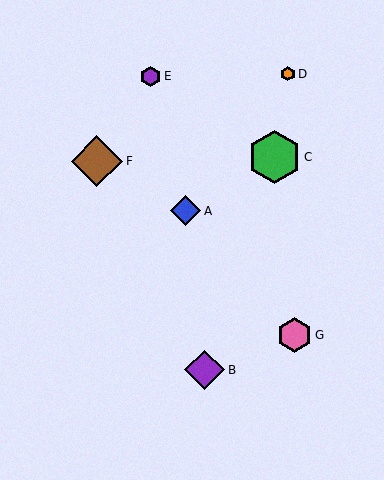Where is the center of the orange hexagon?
The center of the orange hexagon is at (288, 74).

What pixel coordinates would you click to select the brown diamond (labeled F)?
Click at (97, 161) to select the brown diamond F.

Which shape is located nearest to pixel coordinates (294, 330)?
The pink hexagon (labeled G) at (294, 335) is nearest to that location.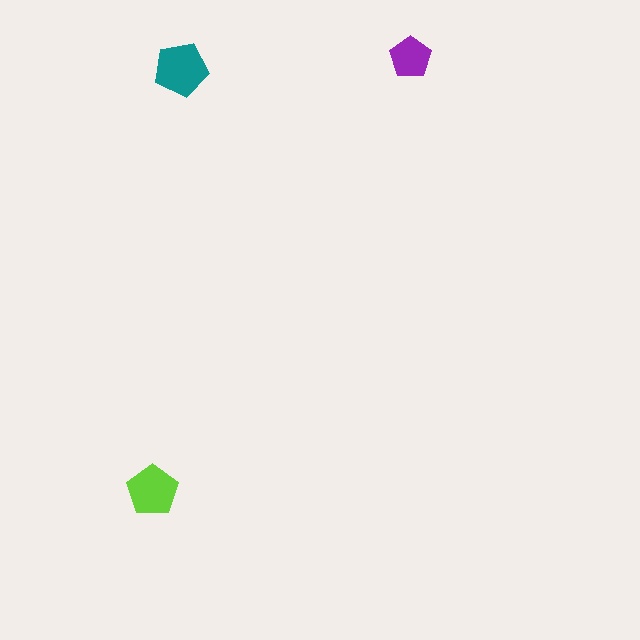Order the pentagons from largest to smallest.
the teal one, the lime one, the purple one.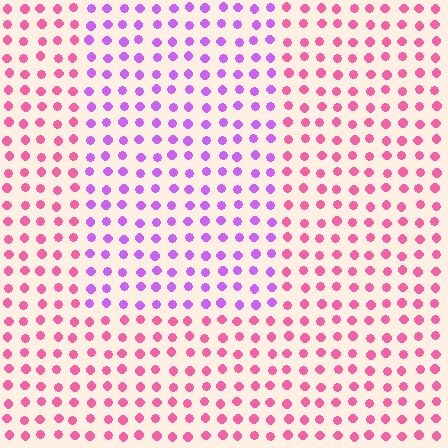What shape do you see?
I see a rectangle.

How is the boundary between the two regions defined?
The boundary is defined purely by a slight shift in hue (about 48 degrees). Spacing, size, and orientation are identical on both sides.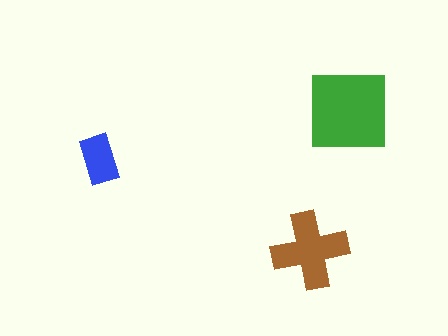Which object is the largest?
The green square.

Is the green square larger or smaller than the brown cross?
Larger.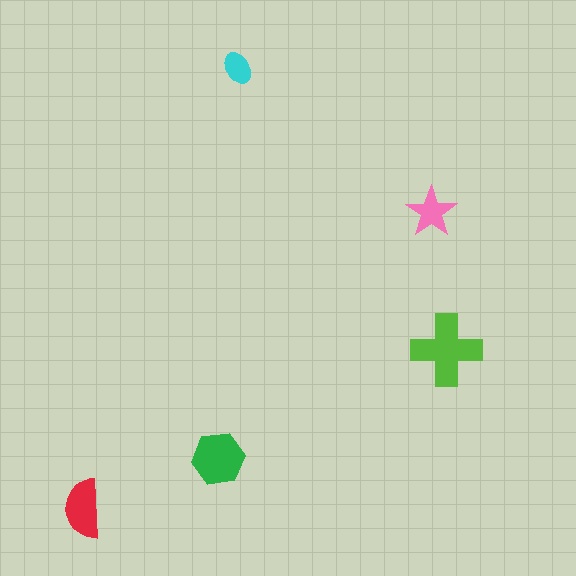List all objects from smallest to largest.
The cyan ellipse, the pink star, the red semicircle, the green hexagon, the lime cross.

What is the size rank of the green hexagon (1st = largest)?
2nd.